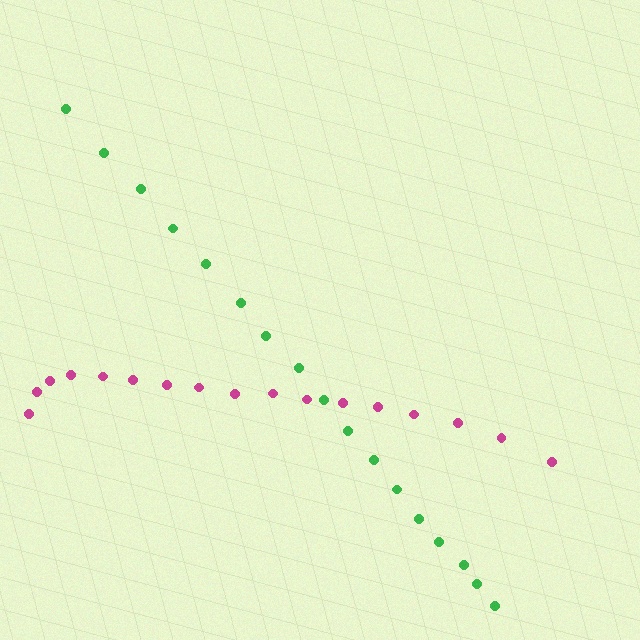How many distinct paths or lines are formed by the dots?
There are 2 distinct paths.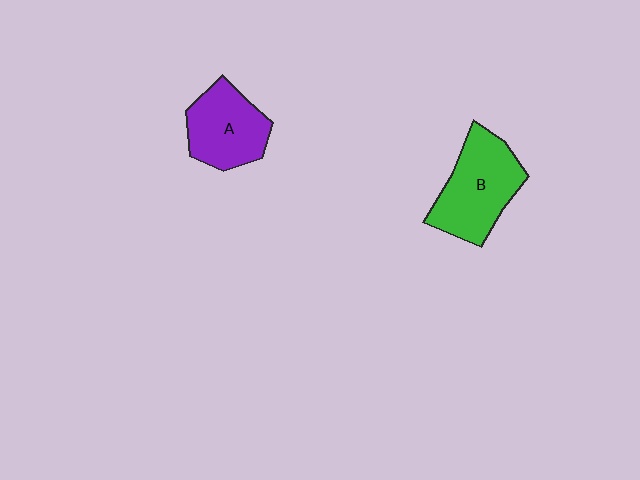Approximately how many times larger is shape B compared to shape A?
Approximately 1.2 times.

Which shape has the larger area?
Shape B (green).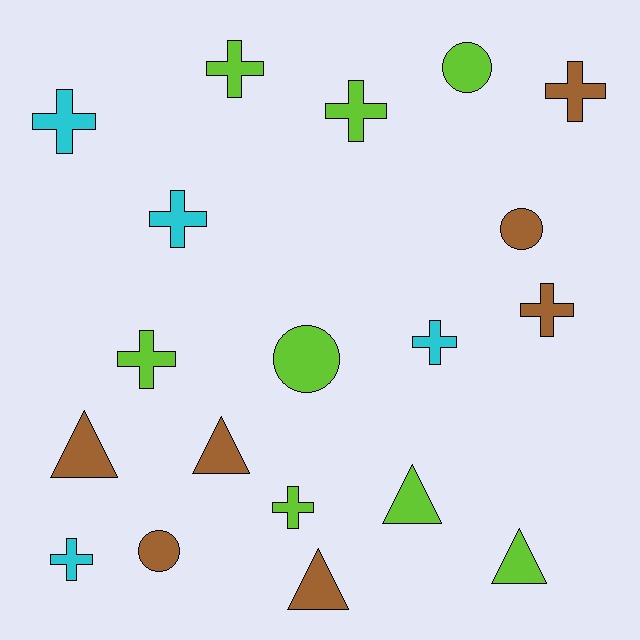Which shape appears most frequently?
Cross, with 10 objects.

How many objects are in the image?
There are 19 objects.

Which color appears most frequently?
Lime, with 8 objects.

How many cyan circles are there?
There are no cyan circles.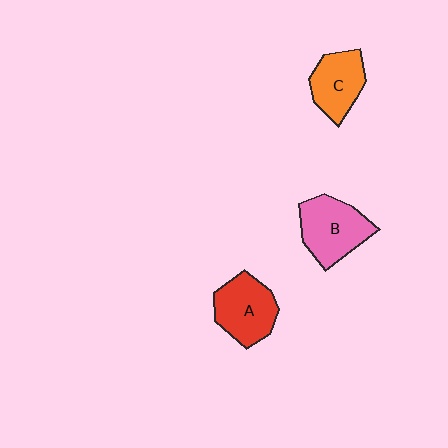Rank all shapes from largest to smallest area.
From largest to smallest: B (pink), A (red), C (orange).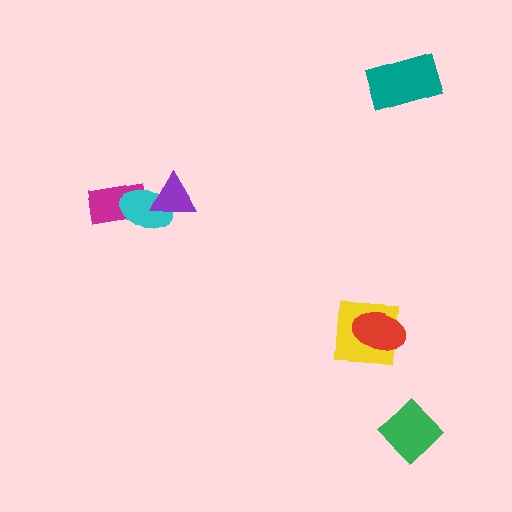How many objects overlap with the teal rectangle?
0 objects overlap with the teal rectangle.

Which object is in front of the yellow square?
The red ellipse is in front of the yellow square.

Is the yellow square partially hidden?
Yes, it is partially covered by another shape.